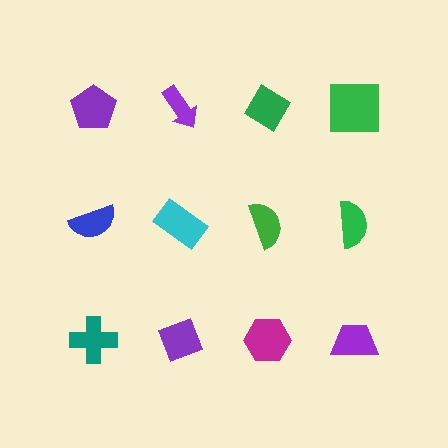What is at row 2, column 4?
A green semicircle.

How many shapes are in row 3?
4 shapes.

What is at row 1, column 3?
A green diamond.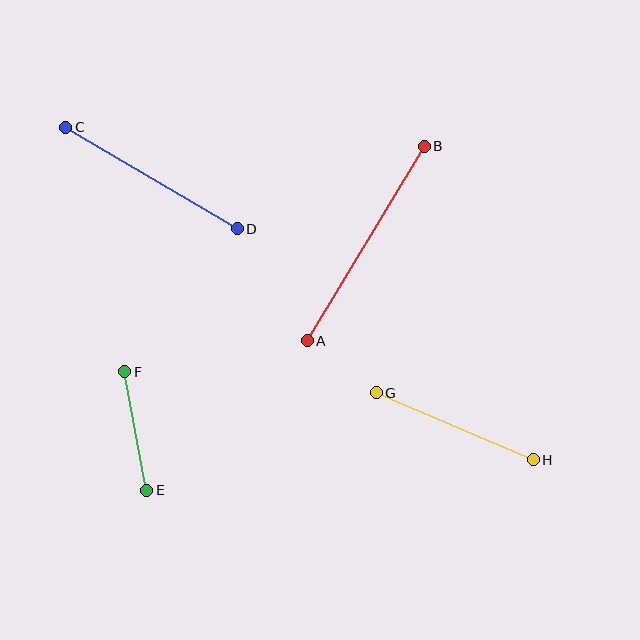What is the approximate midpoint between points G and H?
The midpoint is at approximately (455, 426) pixels.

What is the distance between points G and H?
The distance is approximately 171 pixels.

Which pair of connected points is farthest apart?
Points A and B are farthest apart.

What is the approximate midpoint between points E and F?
The midpoint is at approximately (136, 431) pixels.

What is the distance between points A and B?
The distance is approximately 227 pixels.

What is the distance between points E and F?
The distance is approximately 121 pixels.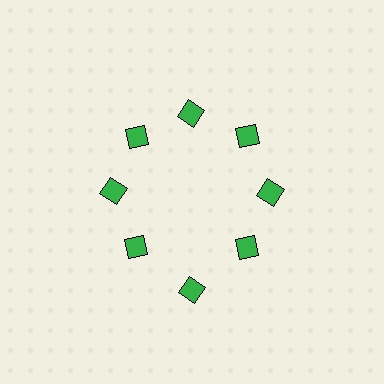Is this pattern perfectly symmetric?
No. The 8 green diamonds are arranged in a ring, but one element near the 6 o'clock position is pushed outward from the center, breaking the 8-fold rotational symmetry.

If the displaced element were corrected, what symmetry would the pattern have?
It would have 8-fold rotational symmetry — the pattern would map onto itself every 45 degrees.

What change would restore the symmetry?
The symmetry would be restored by moving it inward, back onto the ring so that all 8 diamonds sit at equal angles and equal distance from the center.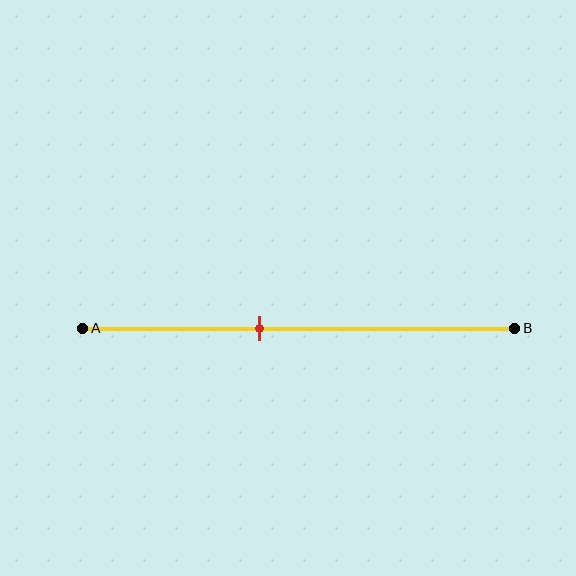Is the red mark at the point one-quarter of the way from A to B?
No, the mark is at about 40% from A, not at the 25% one-quarter point.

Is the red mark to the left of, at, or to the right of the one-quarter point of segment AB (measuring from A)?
The red mark is to the right of the one-quarter point of segment AB.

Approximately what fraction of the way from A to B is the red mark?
The red mark is approximately 40% of the way from A to B.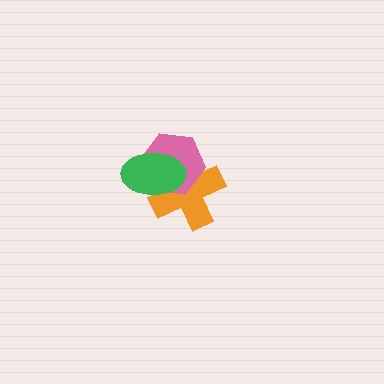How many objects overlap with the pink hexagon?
2 objects overlap with the pink hexagon.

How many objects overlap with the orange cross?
2 objects overlap with the orange cross.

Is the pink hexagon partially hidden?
Yes, it is partially covered by another shape.